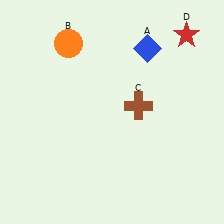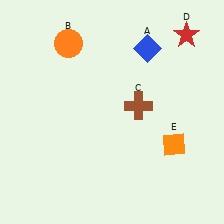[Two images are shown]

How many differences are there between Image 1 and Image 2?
There is 1 difference between the two images.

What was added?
An orange diamond (E) was added in Image 2.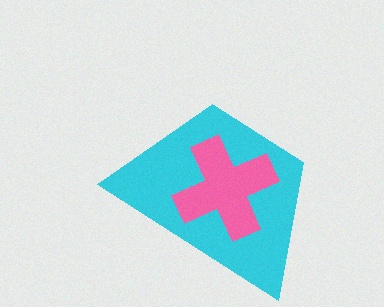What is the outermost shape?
The cyan trapezoid.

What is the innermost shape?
The pink cross.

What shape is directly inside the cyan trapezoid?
The pink cross.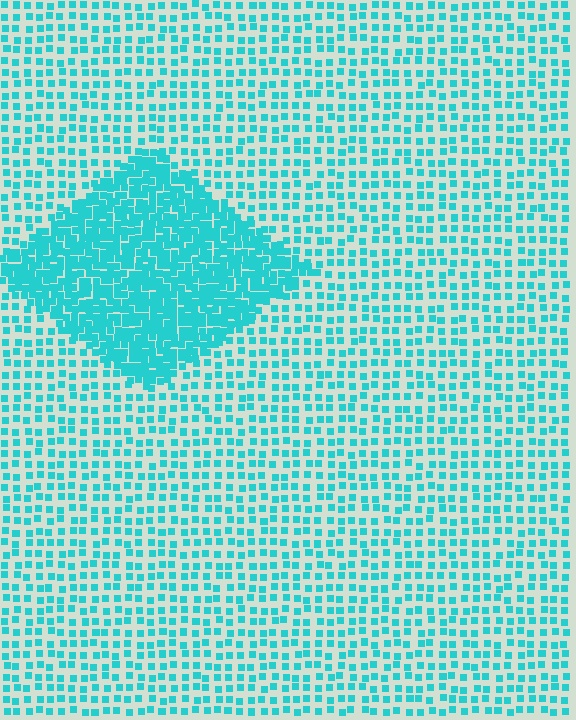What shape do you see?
I see a diamond.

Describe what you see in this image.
The image contains small cyan elements arranged at two different densities. A diamond-shaped region is visible where the elements are more densely packed than the surrounding area.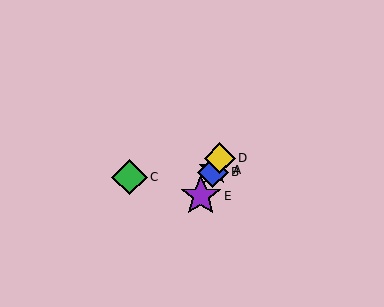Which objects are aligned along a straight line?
Objects A, B, D, E are aligned along a straight line.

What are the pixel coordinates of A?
Object A is at (214, 170).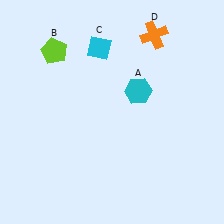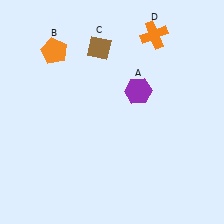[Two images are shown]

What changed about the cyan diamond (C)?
In Image 1, C is cyan. In Image 2, it changed to brown.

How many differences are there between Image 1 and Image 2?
There are 3 differences between the two images.